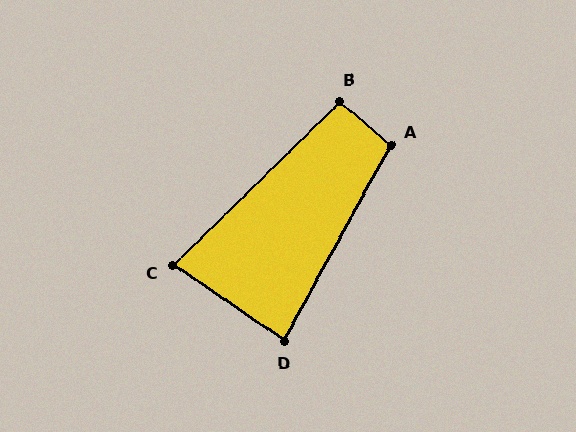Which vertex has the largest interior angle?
A, at approximately 101 degrees.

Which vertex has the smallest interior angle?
C, at approximately 79 degrees.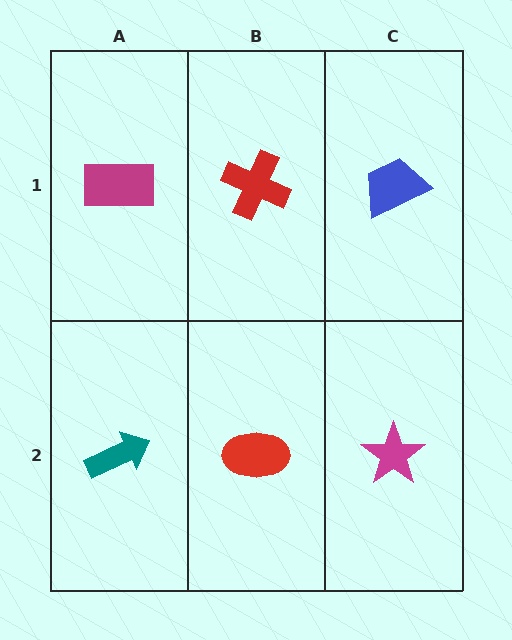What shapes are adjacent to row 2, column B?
A red cross (row 1, column B), a teal arrow (row 2, column A), a magenta star (row 2, column C).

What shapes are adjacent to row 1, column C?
A magenta star (row 2, column C), a red cross (row 1, column B).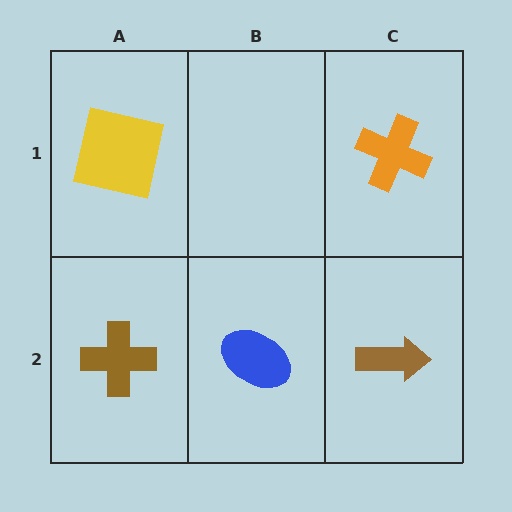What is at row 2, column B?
A blue ellipse.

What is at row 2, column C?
A brown arrow.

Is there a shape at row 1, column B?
No, that cell is empty.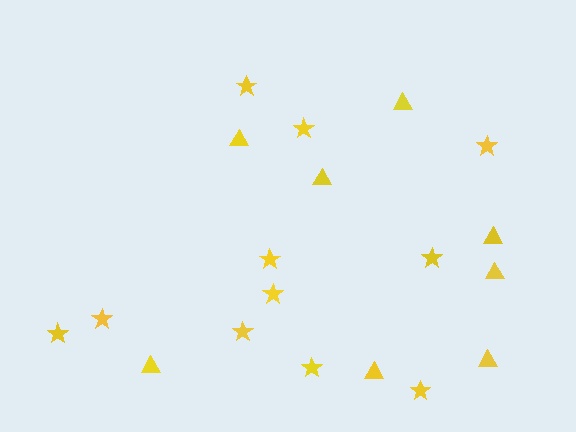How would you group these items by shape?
There are 2 groups: one group of stars (11) and one group of triangles (8).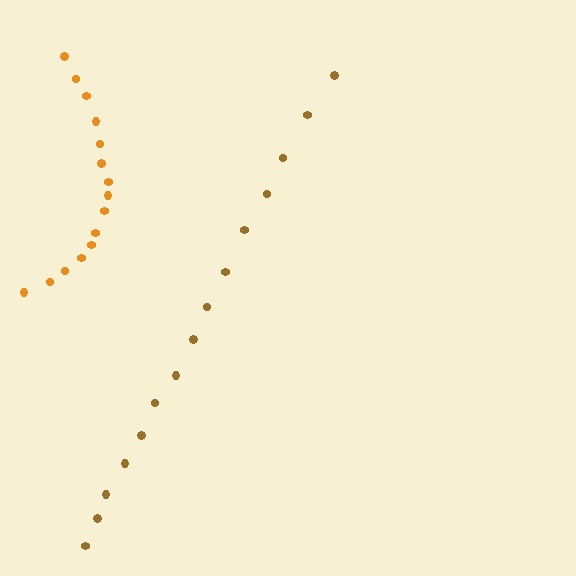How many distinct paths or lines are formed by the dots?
There are 2 distinct paths.